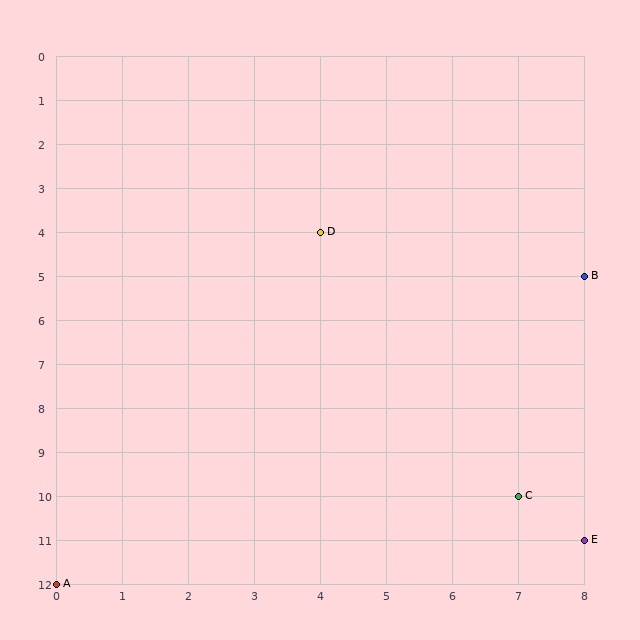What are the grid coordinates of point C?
Point C is at grid coordinates (7, 10).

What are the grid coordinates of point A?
Point A is at grid coordinates (0, 12).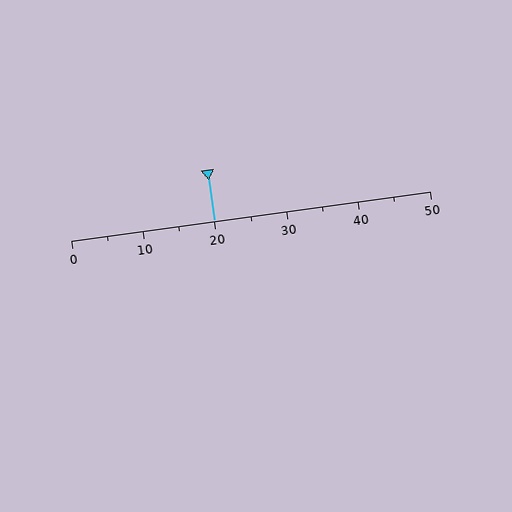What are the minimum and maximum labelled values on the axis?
The axis runs from 0 to 50.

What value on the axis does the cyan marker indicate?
The marker indicates approximately 20.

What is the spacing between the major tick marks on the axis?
The major ticks are spaced 10 apart.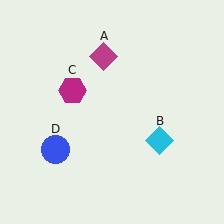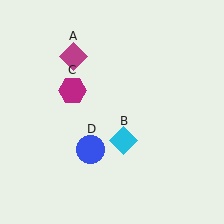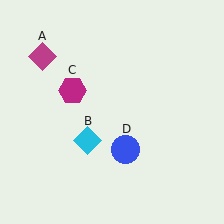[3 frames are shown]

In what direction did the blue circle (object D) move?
The blue circle (object D) moved right.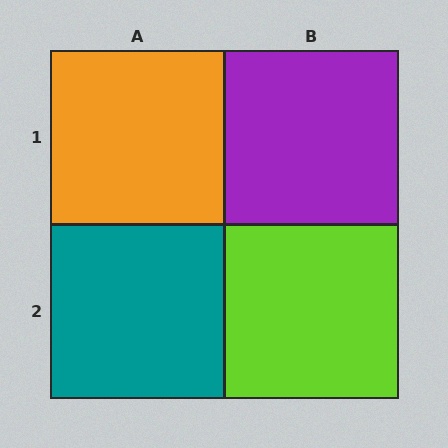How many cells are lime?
1 cell is lime.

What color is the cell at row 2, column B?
Lime.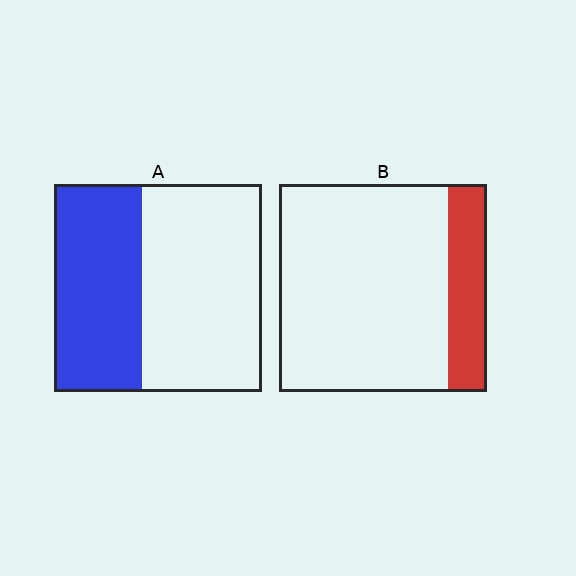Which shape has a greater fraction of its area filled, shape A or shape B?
Shape A.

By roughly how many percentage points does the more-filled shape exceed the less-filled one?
By roughly 25 percentage points (A over B).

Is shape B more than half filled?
No.